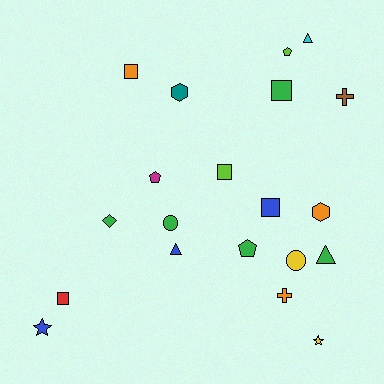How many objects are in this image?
There are 20 objects.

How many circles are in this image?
There are 2 circles.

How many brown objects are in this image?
There is 1 brown object.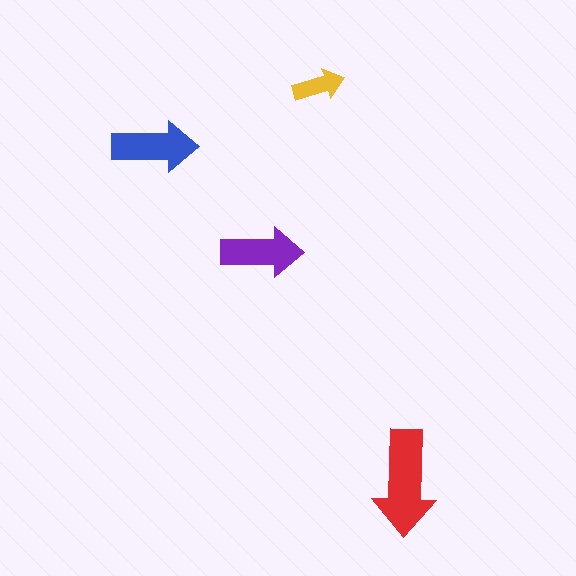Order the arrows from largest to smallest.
the red one, the blue one, the purple one, the yellow one.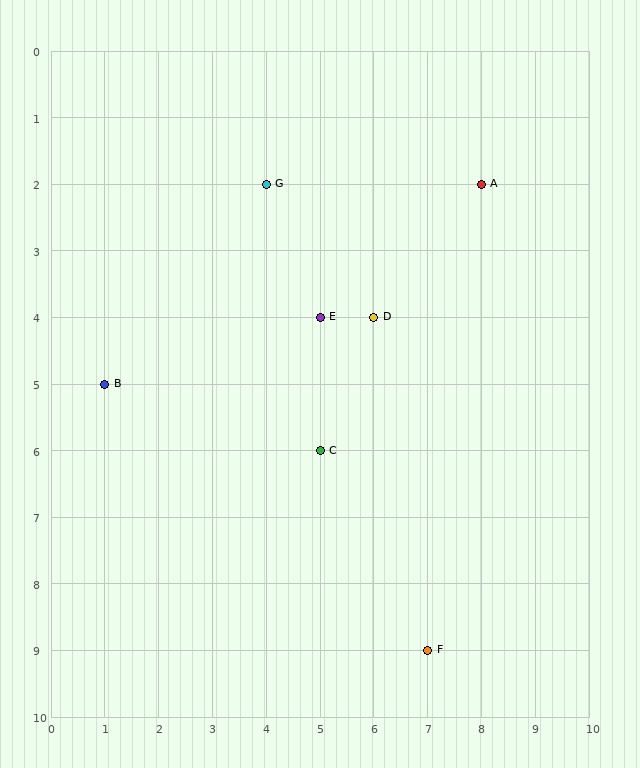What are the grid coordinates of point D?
Point D is at grid coordinates (6, 4).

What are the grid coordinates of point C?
Point C is at grid coordinates (5, 6).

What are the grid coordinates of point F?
Point F is at grid coordinates (7, 9).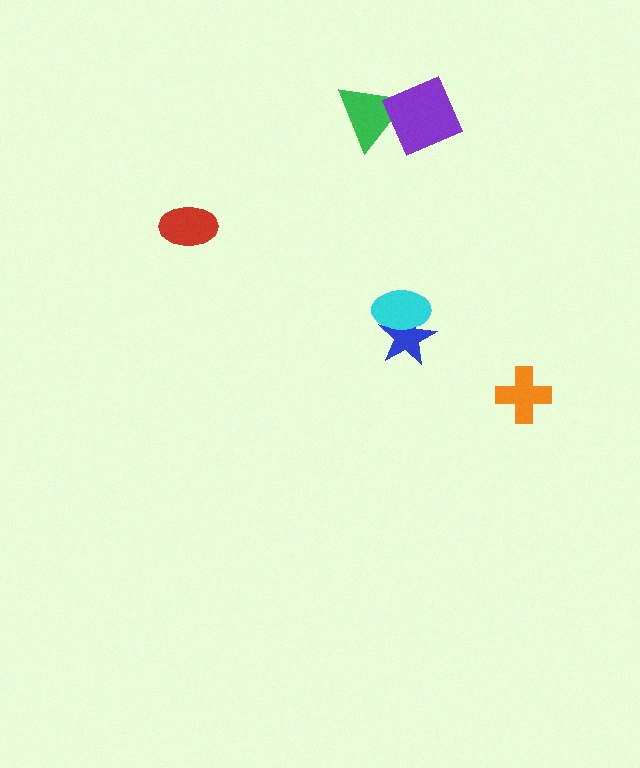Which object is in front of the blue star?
The cyan ellipse is in front of the blue star.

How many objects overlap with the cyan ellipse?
1 object overlaps with the cyan ellipse.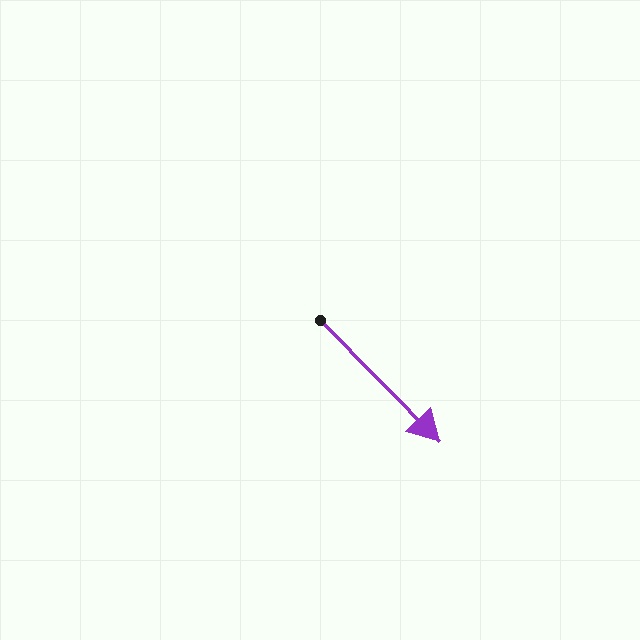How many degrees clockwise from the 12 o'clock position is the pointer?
Approximately 135 degrees.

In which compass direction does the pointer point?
Southeast.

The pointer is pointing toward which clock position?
Roughly 5 o'clock.